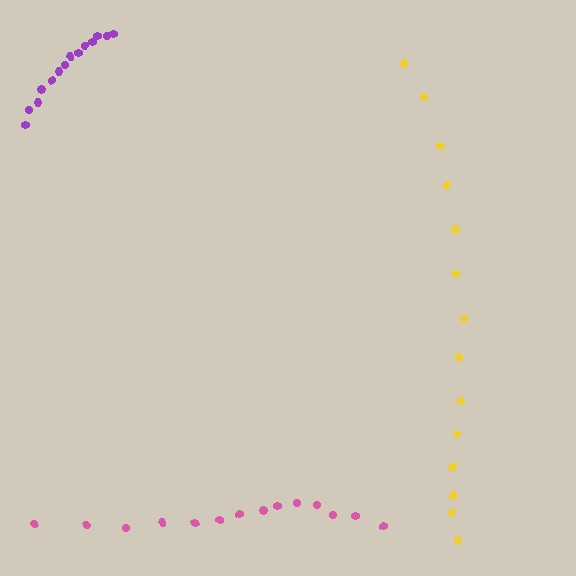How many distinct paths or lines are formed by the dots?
There are 3 distinct paths.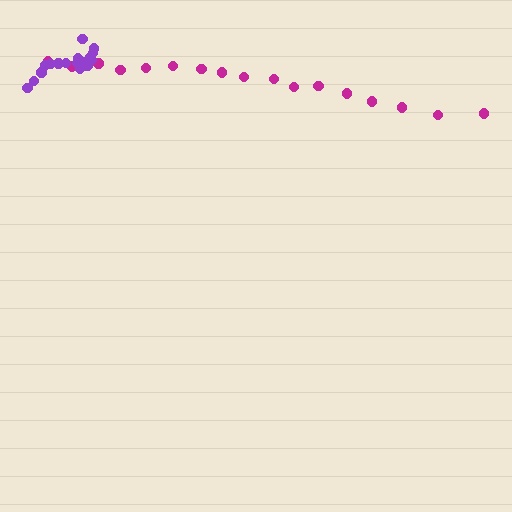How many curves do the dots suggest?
There are 2 distinct paths.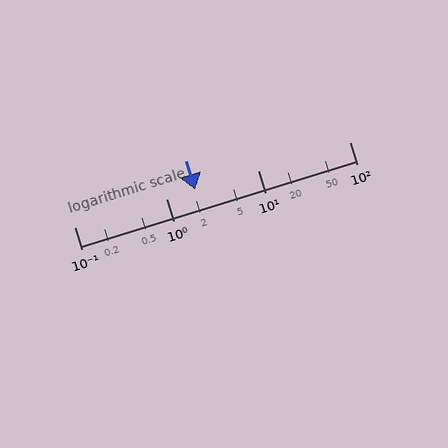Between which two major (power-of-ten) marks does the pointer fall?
The pointer is between 1 and 10.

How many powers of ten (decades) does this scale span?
The scale spans 3 decades, from 0.1 to 100.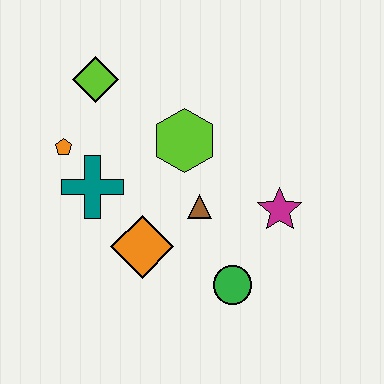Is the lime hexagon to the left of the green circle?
Yes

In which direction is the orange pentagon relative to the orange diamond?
The orange pentagon is above the orange diamond.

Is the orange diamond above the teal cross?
No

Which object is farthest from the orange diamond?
The lime diamond is farthest from the orange diamond.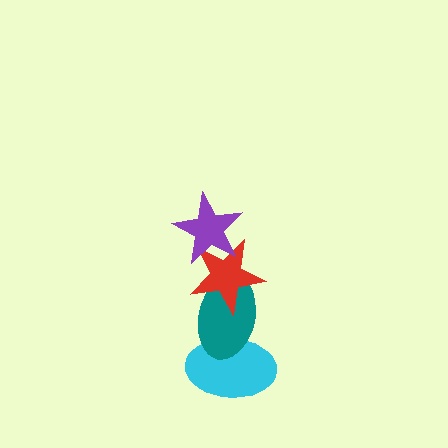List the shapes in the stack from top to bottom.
From top to bottom: the purple star, the red star, the teal ellipse, the cyan ellipse.